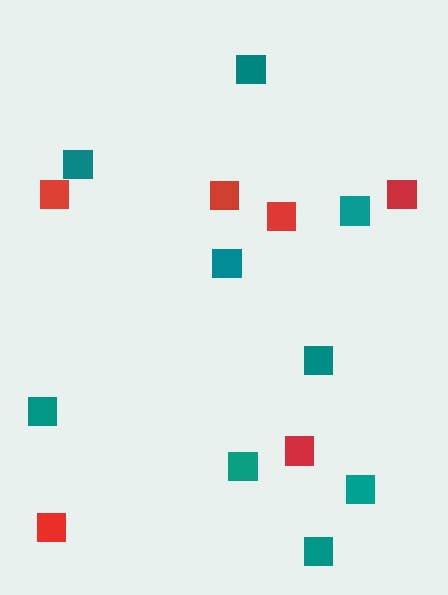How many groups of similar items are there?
There are 2 groups: one group of red squares (6) and one group of teal squares (9).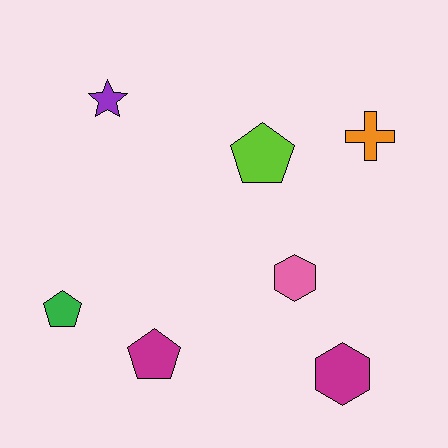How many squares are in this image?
There are no squares.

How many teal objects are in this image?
There are no teal objects.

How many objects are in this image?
There are 7 objects.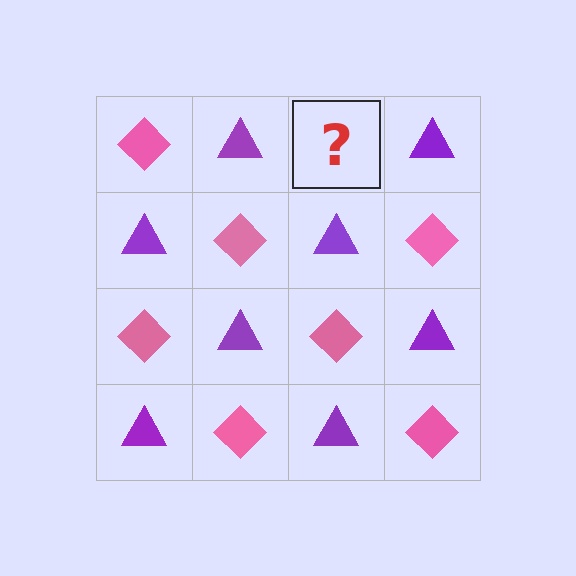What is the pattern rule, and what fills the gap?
The rule is that it alternates pink diamond and purple triangle in a checkerboard pattern. The gap should be filled with a pink diamond.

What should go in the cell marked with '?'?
The missing cell should contain a pink diamond.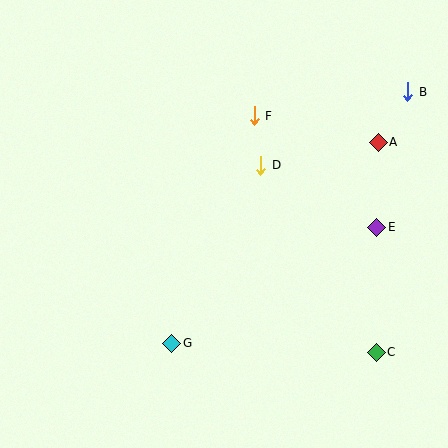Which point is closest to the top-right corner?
Point B is closest to the top-right corner.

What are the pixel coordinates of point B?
Point B is at (408, 92).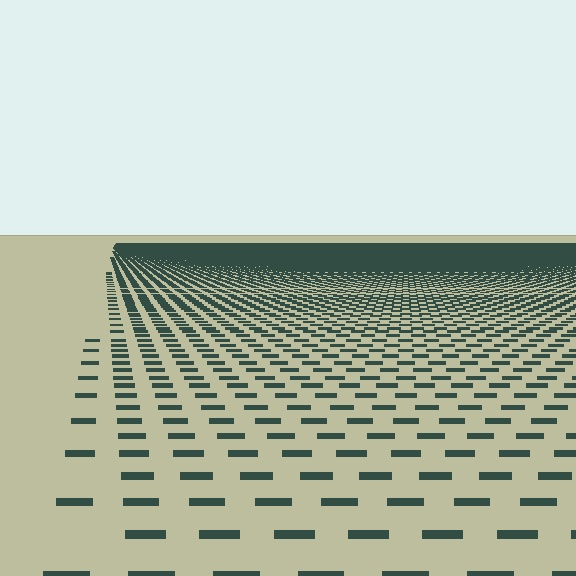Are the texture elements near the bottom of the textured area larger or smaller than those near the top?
Larger. Near the bottom, elements are closer to the viewer and appear at a bigger on-screen size.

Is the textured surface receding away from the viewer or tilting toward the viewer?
The surface is receding away from the viewer. Texture elements get smaller and denser toward the top.